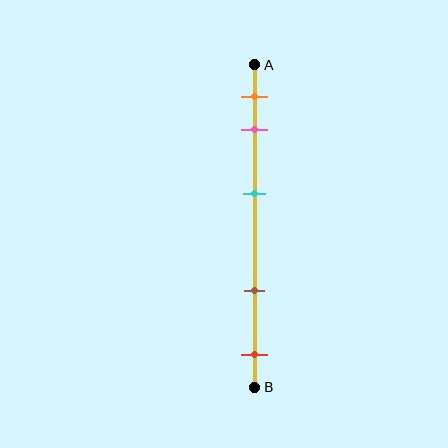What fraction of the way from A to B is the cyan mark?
The cyan mark is approximately 40% (0.4) of the way from A to B.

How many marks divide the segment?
There are 5 marks dividing the segment.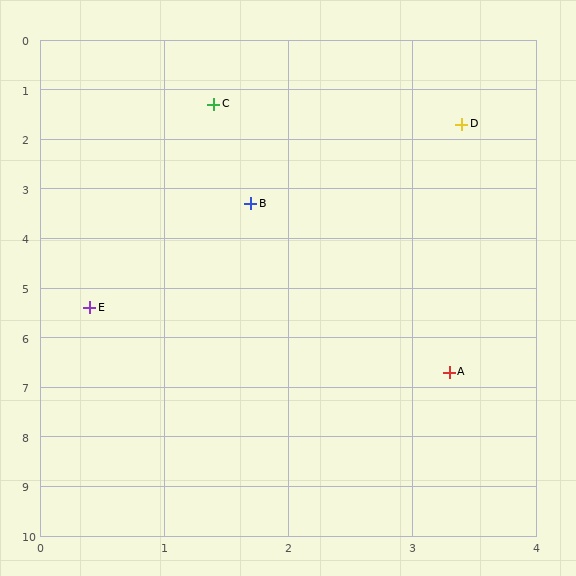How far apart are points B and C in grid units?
Points B and C are about 2.0 grid units apart.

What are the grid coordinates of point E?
Point E is at approximately (0.4, 5.4).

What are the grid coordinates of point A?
Point A is at approximately (3.3, 6.7).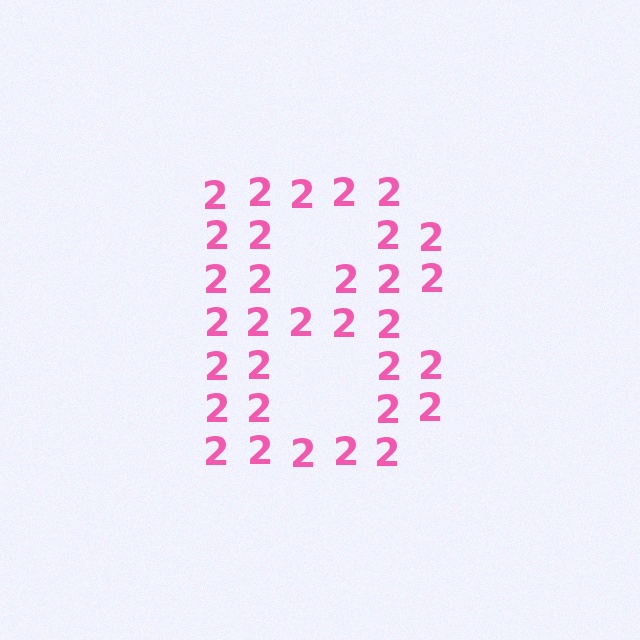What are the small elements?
The small elements are digit 2's.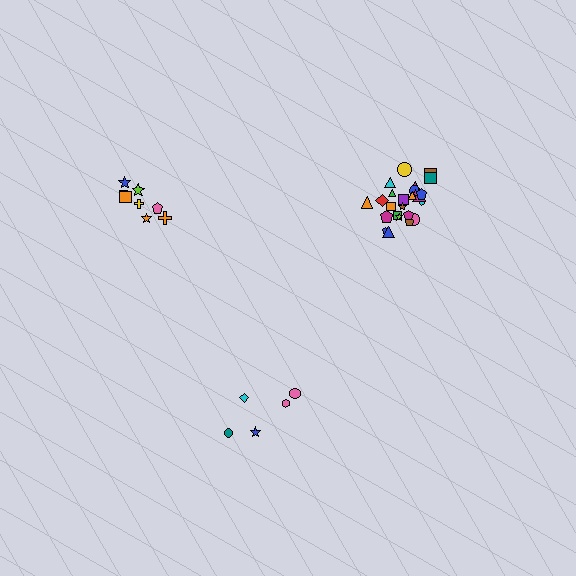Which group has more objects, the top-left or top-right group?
The top-right group.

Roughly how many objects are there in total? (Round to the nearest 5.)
Roughly 40 objects in total.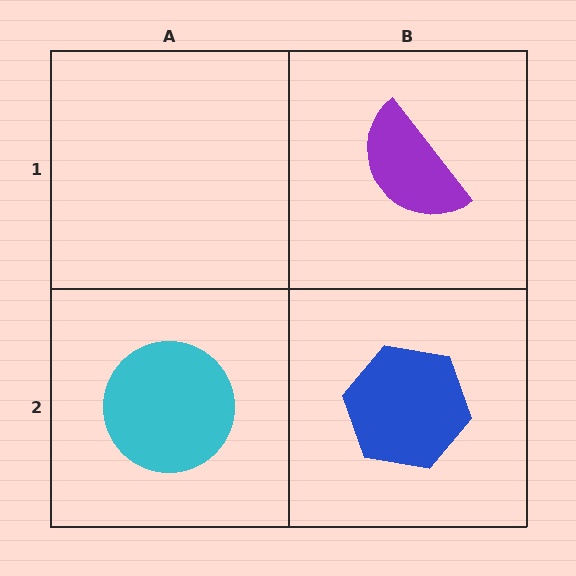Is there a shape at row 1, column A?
No, that cell is empty.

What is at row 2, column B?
A blue hexagon.